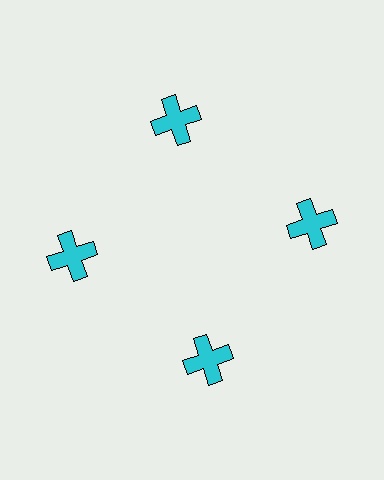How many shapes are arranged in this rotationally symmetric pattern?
There are 4 shapes, arranged in 4 groups of 1.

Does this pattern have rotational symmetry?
Yes, this pattern has 4-fold rotational symmetry. It looks the same after rotating 90 degrees around the center.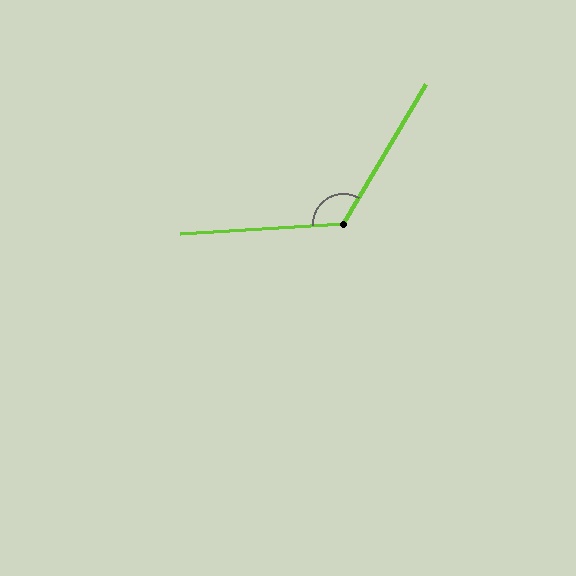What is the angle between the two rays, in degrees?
Approximately 124 degrees.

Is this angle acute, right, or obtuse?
It is obtuse.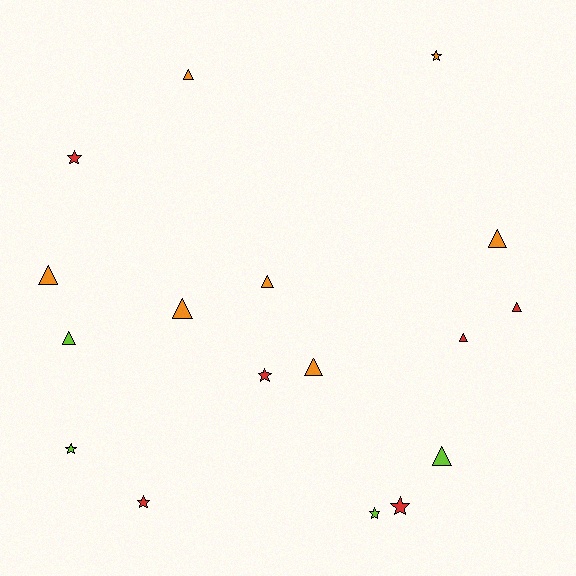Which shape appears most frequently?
Triangle, with 10 objects.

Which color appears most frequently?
Orange, with 7 objects.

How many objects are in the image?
There are 17 objects.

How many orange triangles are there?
There are 6 orange triangles.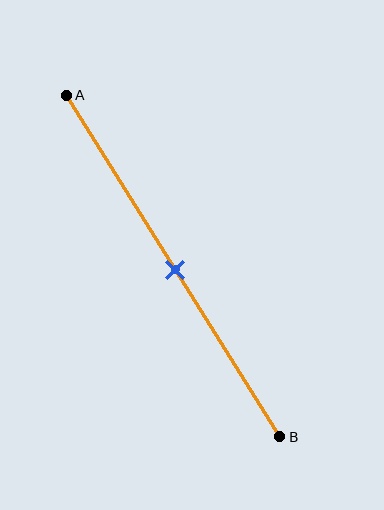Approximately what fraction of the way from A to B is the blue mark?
The blue mark is approximately 50% of the way from A to B.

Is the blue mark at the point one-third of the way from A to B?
No, the mark is at about 50% from A, not at the 33% one-third point.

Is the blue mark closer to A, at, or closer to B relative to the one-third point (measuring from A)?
The blue mark is closer to point B than the one-third point of segment AB.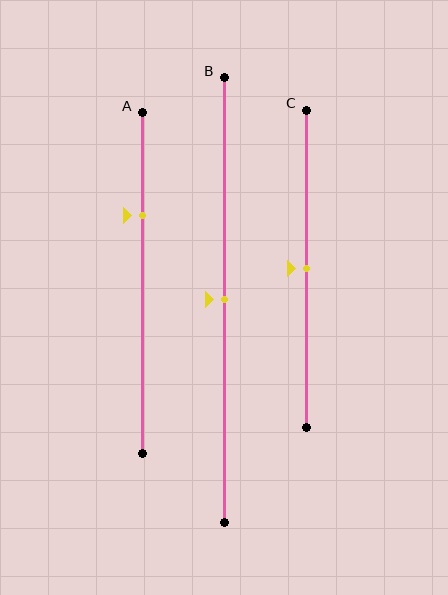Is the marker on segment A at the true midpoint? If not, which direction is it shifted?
No, the marker on segment A is shifted upward by about 20% of the segment length.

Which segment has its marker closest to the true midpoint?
Segment B has its marker closest to the true midpoint.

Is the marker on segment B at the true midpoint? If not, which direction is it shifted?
Yes, the marker on segment B is at the true midpoint.